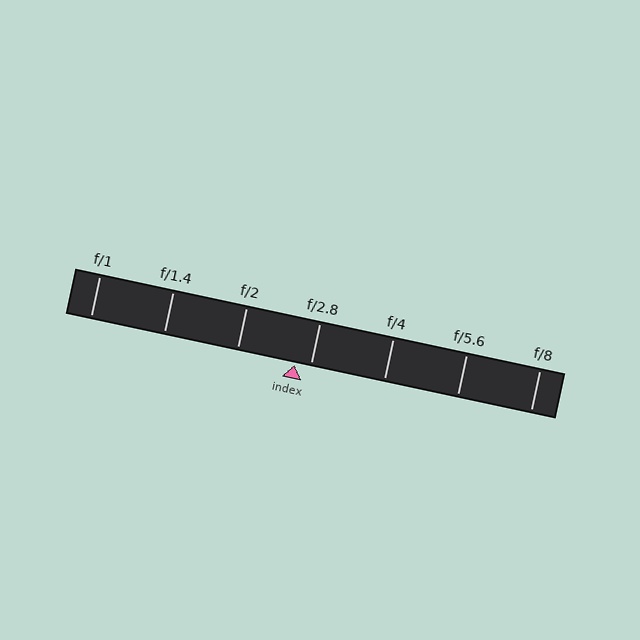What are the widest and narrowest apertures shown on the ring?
The widest aperture shown is f/1 and the narrowest is f/8.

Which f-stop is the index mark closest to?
The index mark is closest to f/2.8.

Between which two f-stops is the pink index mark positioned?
The index mark is between f/2 and f/2.8.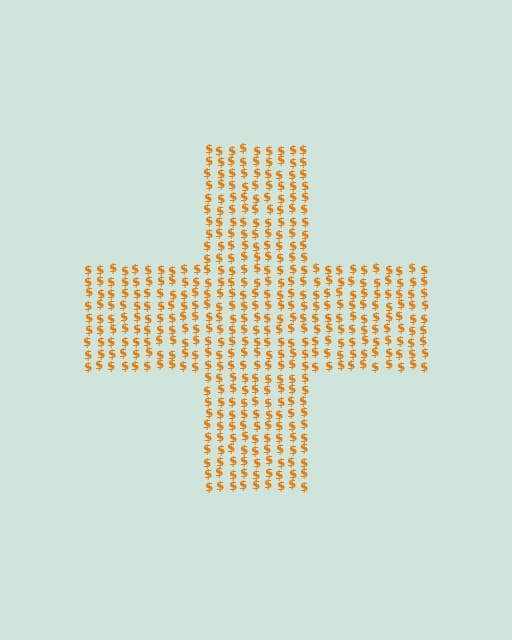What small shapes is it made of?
It is made of small dollar signs.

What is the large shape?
The large shape is a cross.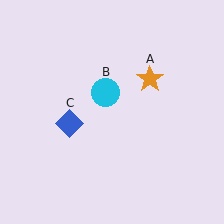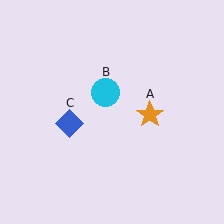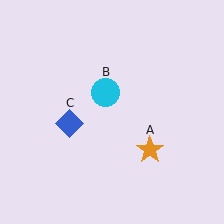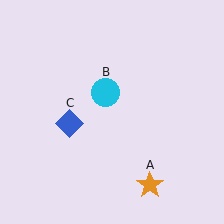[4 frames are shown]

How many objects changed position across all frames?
1 object changed position: orange star (object A).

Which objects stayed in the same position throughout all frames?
Cyan circle (object B) and blue diamond (object C) remained stationary.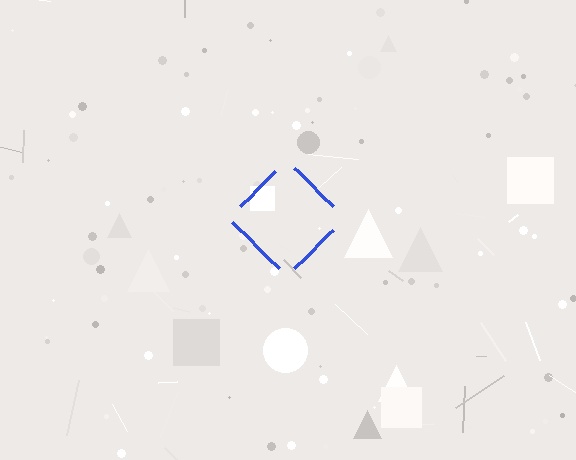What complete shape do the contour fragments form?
The contour fragments form a diamond.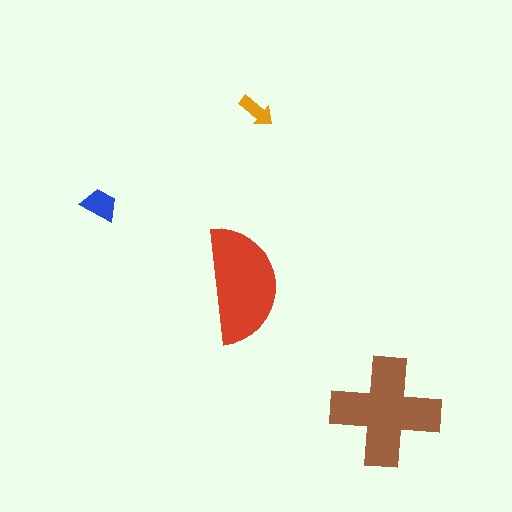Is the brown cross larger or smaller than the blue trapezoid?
Larger.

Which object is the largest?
The brown cross.